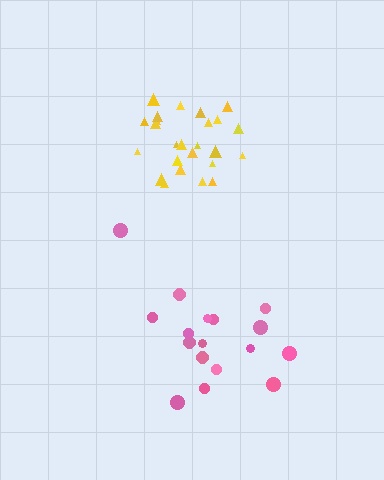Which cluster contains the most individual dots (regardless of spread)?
Yellow (25).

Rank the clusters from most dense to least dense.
yellow, pink.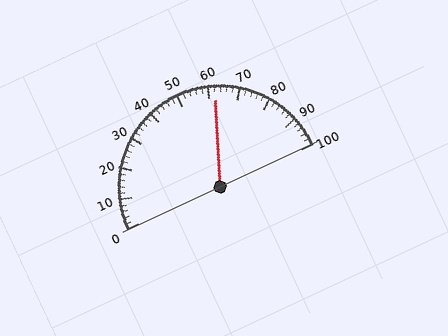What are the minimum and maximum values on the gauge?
The gauge ranges from 0 to 100.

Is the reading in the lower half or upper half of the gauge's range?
The reading is in the upper half of the range (0 to 100).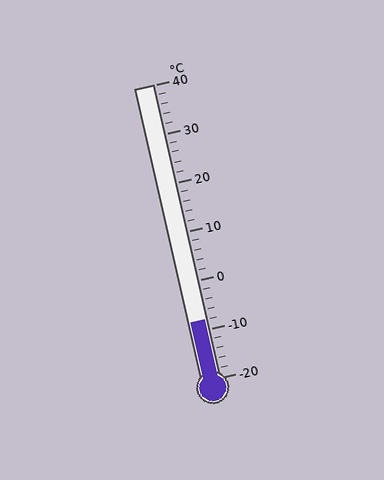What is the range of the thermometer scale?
The thermometer scale ranges from -20°C to 40°C.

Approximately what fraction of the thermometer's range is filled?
The thermometer is filled to approximately 20% of its range.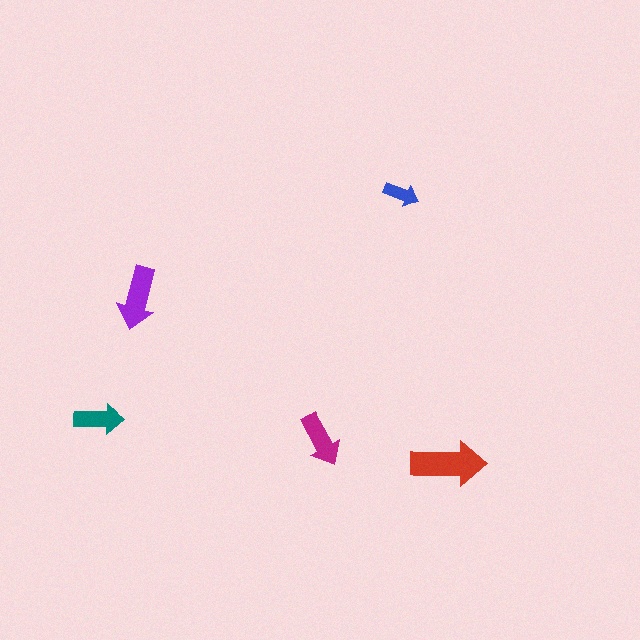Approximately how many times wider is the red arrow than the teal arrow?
About 1.5 times wider.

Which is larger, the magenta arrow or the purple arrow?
The purple one.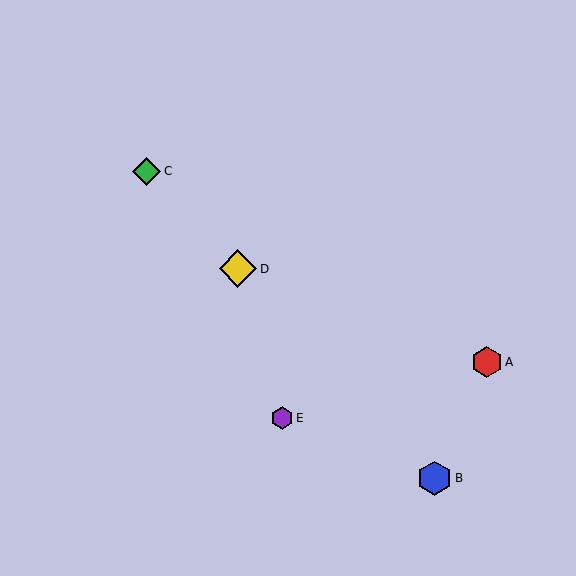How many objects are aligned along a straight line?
3 objects (B, C, D) are aligned along a straight line.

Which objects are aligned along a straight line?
Objects B, C, D are aligned along a straight line.